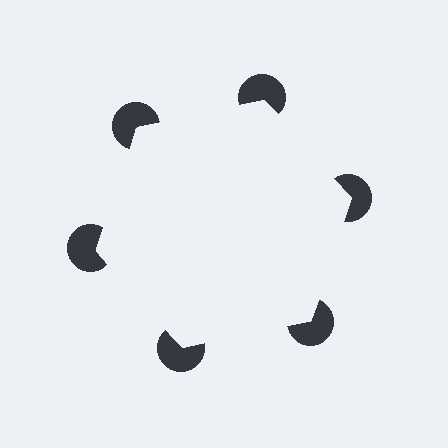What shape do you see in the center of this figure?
An illusory hexagon — its edges are inferred from the aligned wedge cuts in the pac-man discs, not physically drawn.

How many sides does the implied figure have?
6 sides.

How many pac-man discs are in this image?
There are 6 — one at each vertex of the illusory hexagon.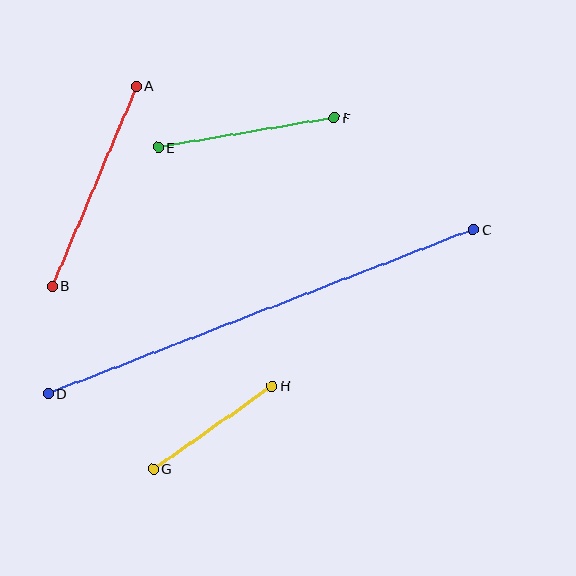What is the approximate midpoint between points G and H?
The midpoint is at approximately (213, 427) pixels.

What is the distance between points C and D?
The distance is approximately 456 pixels.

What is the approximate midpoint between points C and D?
The midpoint is at approximately (261, 312) pixels.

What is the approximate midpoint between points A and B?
The midpoint is at approximately (94, 186) pixels.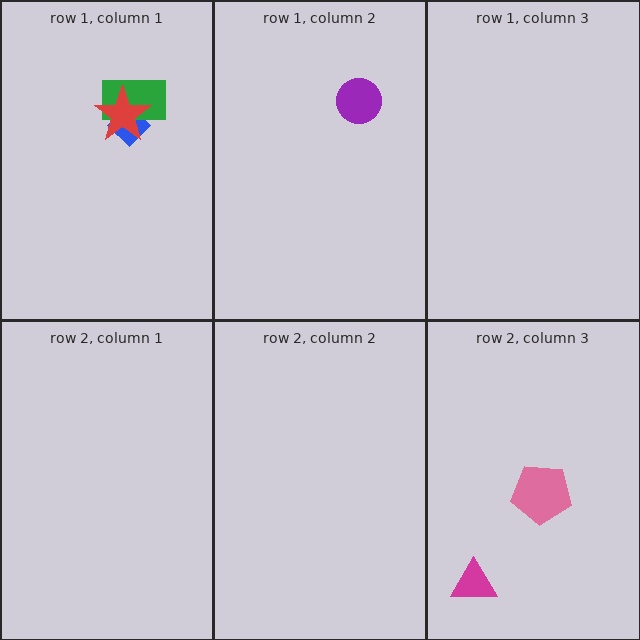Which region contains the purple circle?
The row 1, column 2 region.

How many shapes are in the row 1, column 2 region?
1.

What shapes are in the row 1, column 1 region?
The blue diamond, the green rectangle, the red star.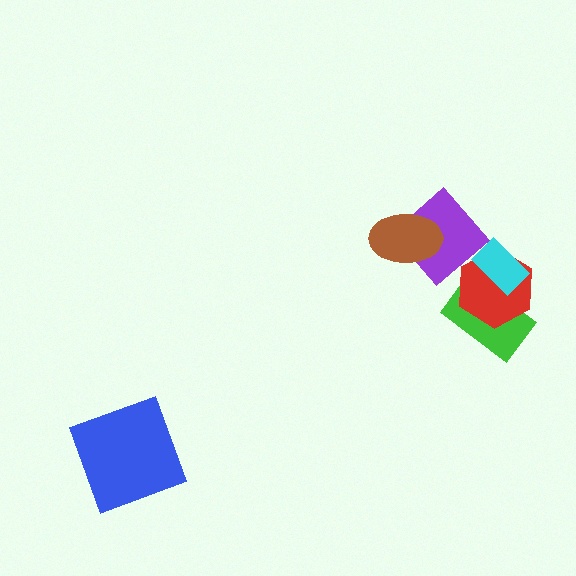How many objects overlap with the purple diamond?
1 object overlaps with the purple diamond.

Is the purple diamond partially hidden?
Yes, it is partially covered by another shape.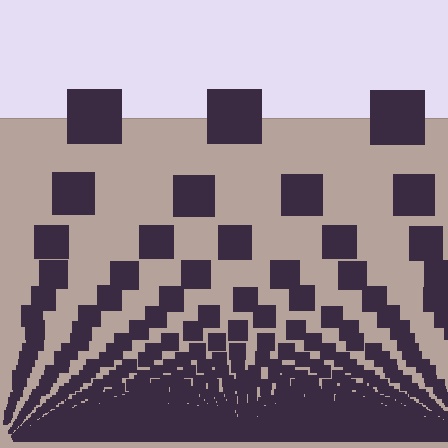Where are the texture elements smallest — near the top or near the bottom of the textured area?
Near the bottom.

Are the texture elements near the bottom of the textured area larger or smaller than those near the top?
Smaller. The gradient is inverted — elements near the bottom are smaller and denser.